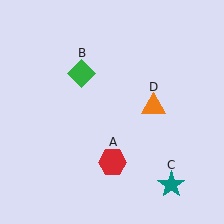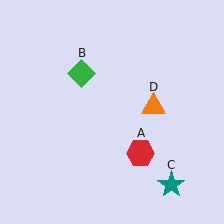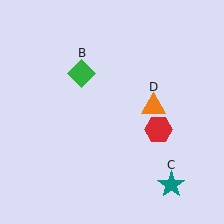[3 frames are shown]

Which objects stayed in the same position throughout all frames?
Green diamond (object B) and teal star (object C) and orange triangle (object D) remained stationary.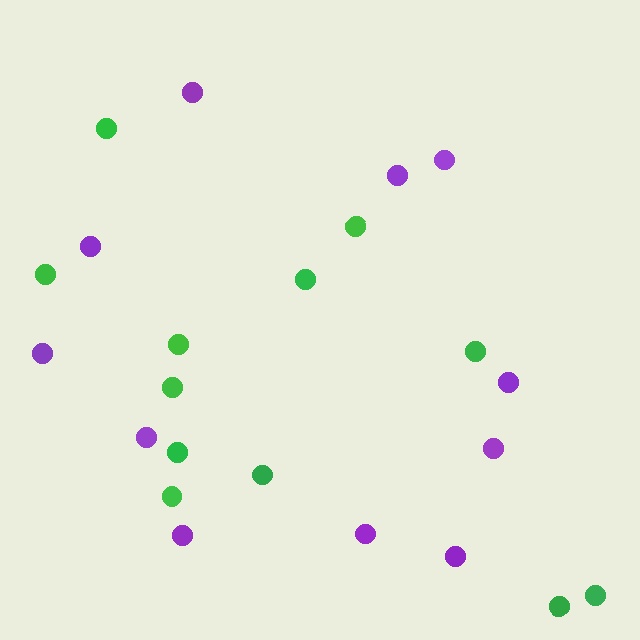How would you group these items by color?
There are 2 groups: one group of purple circles (11) and one group of green circles (12).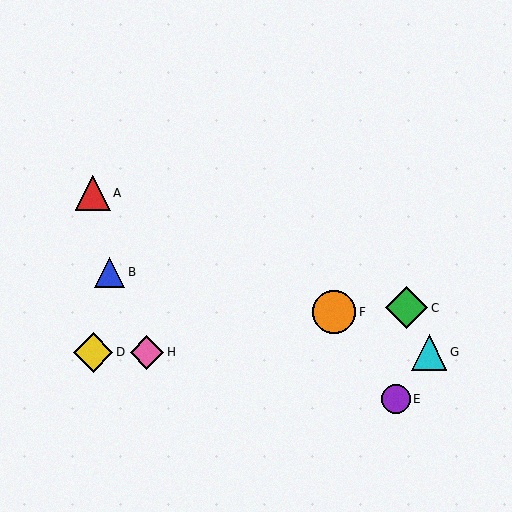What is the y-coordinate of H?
Object H is at y≈352.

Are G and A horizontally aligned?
No, G is at y≈352 and A is at y≈193.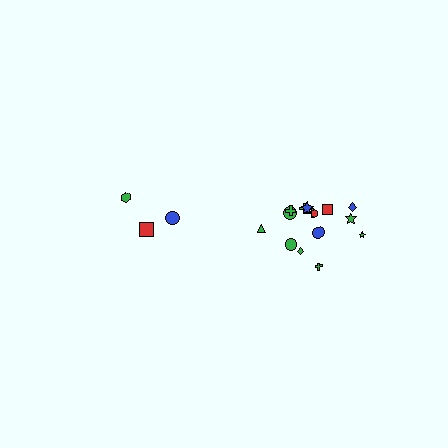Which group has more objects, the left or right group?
The right group.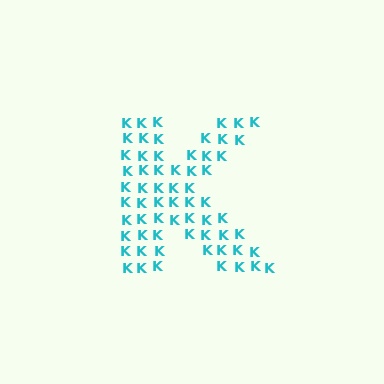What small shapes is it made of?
It is made of small letter K's.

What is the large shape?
The large shape is the letter K.